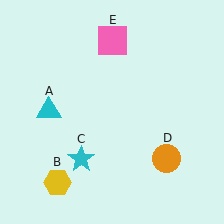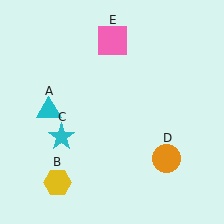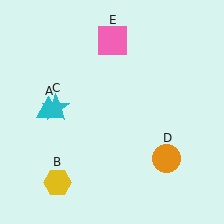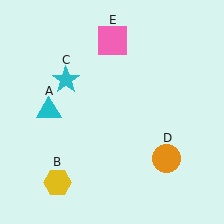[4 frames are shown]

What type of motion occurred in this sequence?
The cyan star (object C) rotated clockwise around the center of the scene.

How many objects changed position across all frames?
1 object changed position: cyan star (object C).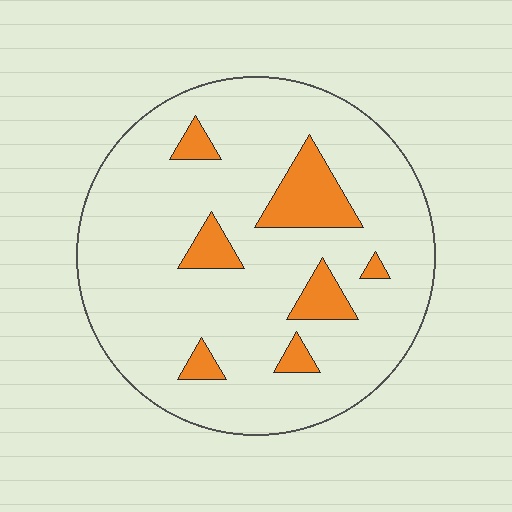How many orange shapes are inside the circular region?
7.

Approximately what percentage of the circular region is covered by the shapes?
Approximately 15%.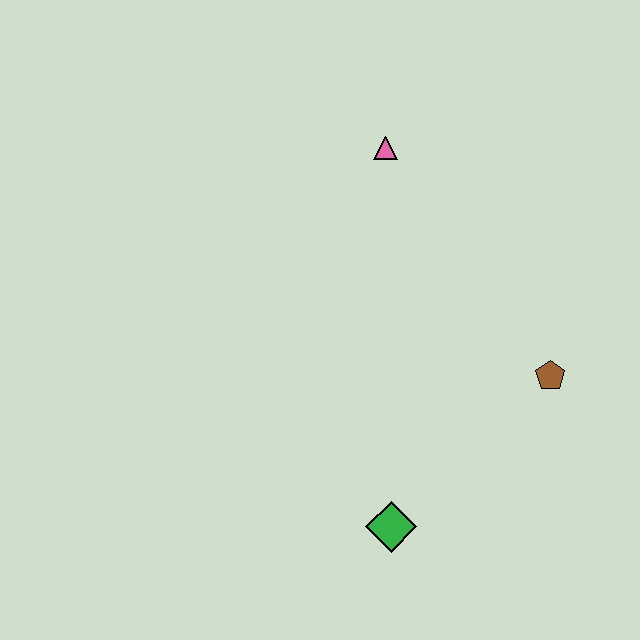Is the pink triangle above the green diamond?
Yes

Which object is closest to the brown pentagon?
The green diamond is closest to the brown pentagon.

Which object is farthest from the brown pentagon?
The pink triangle is farthest from the brown pentagon.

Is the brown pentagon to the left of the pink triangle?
No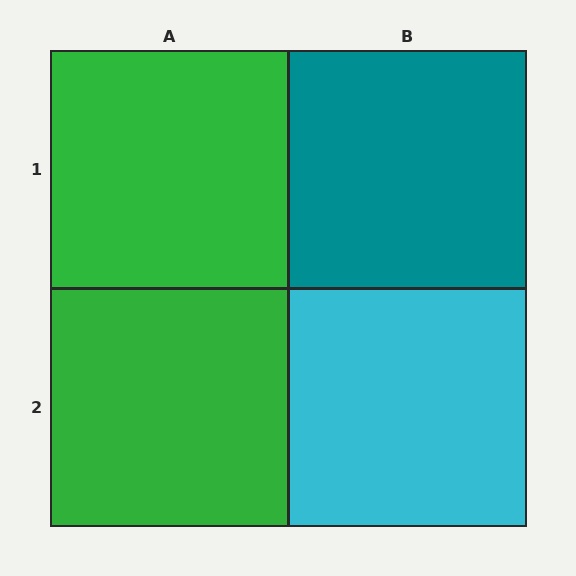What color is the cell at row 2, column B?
Cyan.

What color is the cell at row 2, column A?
Green.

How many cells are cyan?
1 cell is cyan.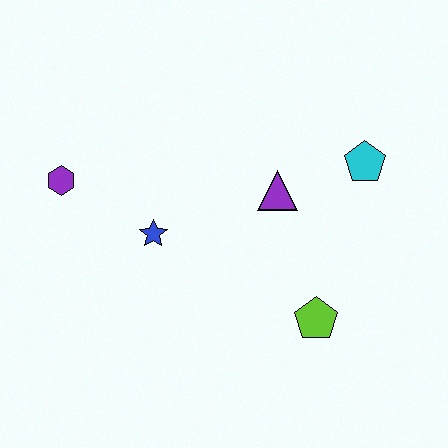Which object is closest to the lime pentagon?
The purple triangle is closest to the lime pentagon.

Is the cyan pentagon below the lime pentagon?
No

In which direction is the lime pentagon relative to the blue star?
The lime pentagon is to the right of the blue star.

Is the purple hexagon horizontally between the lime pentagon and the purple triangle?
No